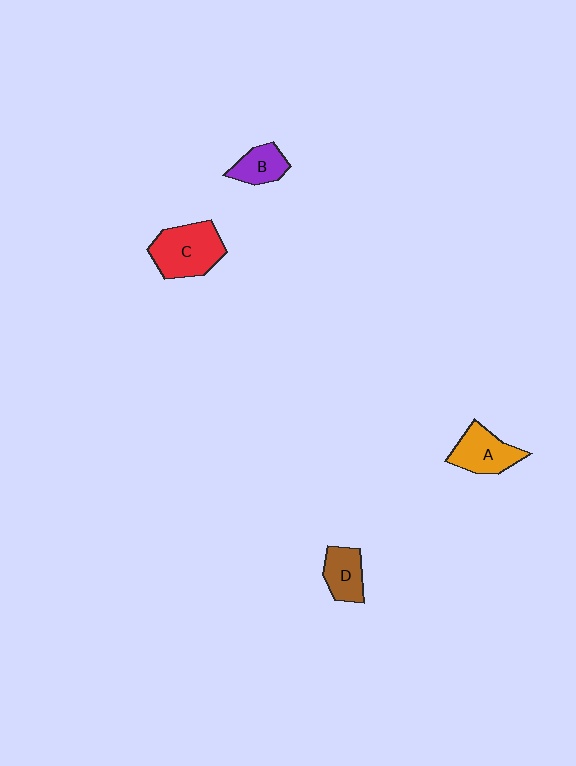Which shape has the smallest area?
Shape B (purple).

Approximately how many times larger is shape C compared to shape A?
Approximately 1.3 times.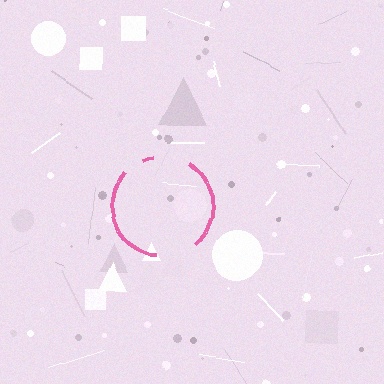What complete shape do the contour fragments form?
The contour fragments form a circle.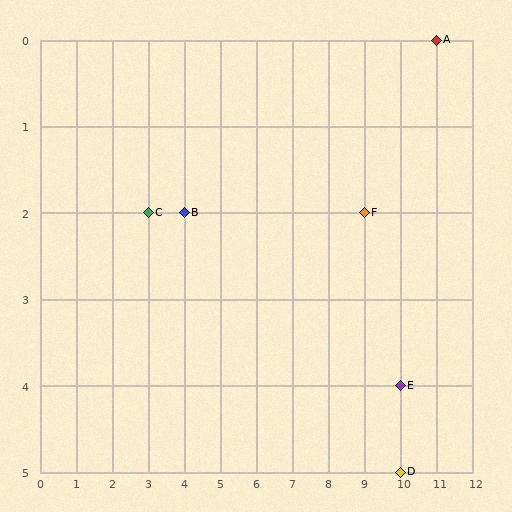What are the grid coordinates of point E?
Point E is at grid coordinates (10, 4).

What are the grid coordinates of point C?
Point C is at grid coordinates (3, 2).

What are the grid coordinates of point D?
Point D is at grid coordinates (10, 5).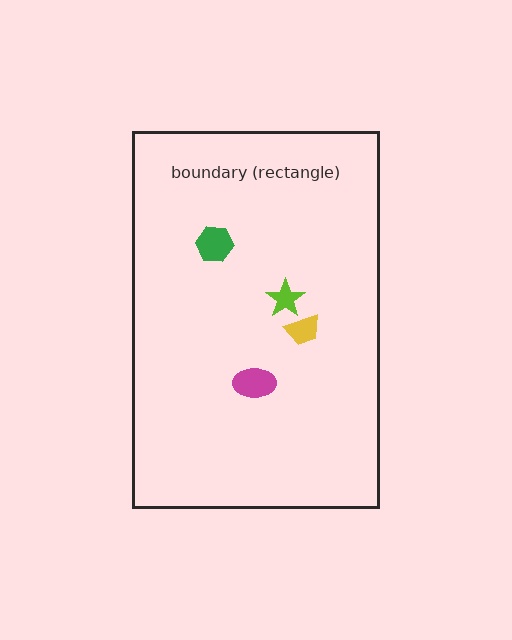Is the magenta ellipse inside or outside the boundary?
Inside.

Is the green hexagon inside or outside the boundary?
Inside.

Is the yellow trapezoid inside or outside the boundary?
Inside.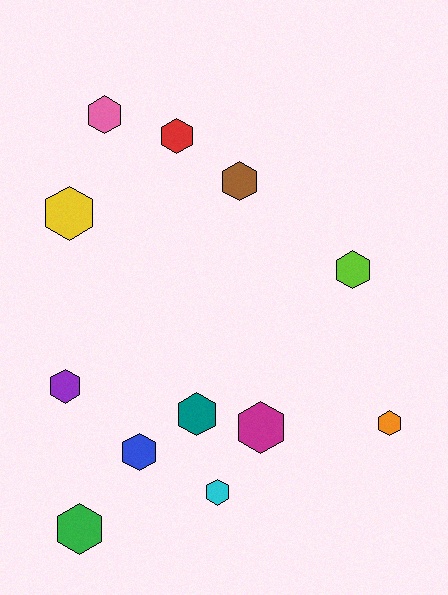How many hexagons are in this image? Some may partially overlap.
There are 12 hexagons.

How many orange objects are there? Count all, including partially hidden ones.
There is 1 orange object.